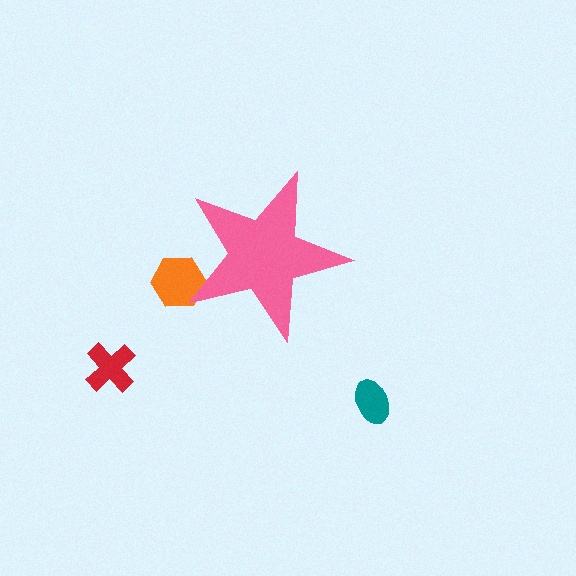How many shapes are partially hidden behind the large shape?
1 shape is partially hidden.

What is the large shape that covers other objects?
A pink star.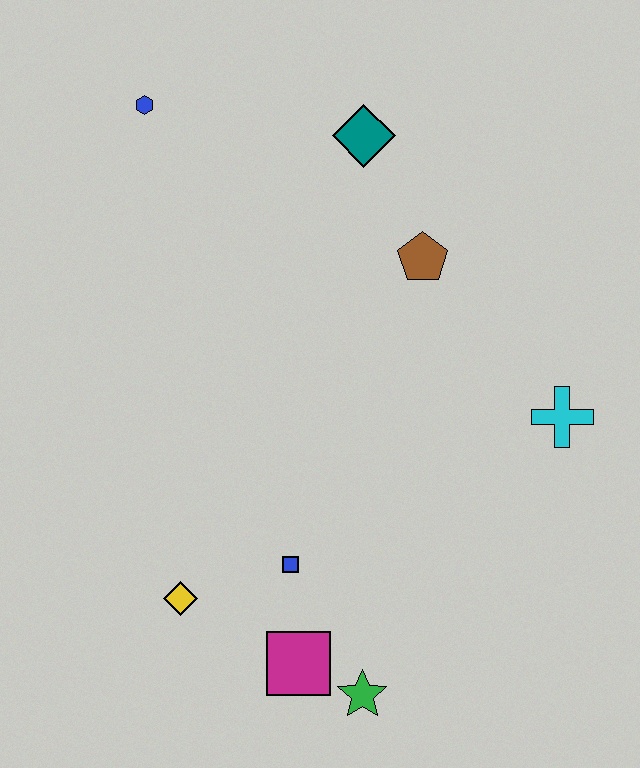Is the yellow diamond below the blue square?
Yes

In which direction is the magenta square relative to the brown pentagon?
The magenta square is below the brown pentagon.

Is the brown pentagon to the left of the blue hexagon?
No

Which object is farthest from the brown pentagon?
The green star is farthest from the brown pentagon.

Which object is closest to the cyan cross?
The brown pentagon is closest to the cyan cross.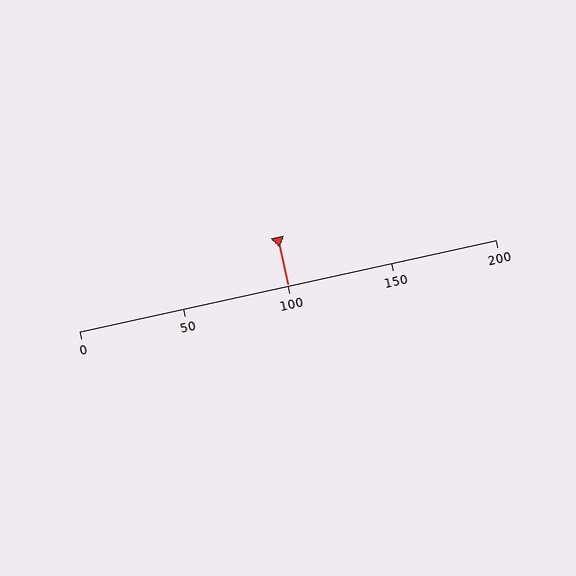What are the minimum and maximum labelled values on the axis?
The axis runs from 0 to 200.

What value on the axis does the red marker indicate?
The marker indicates approximately 100.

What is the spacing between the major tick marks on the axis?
The major ticks are spaced 50 apart.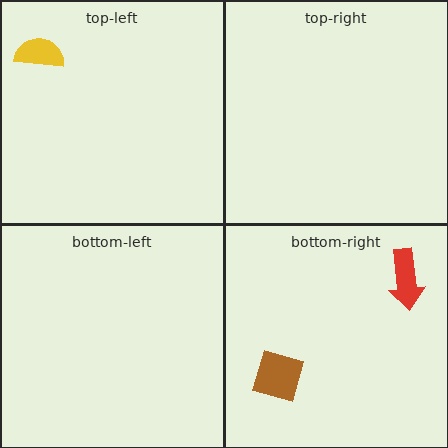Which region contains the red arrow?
The bottom-right region.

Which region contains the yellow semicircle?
The top-left region.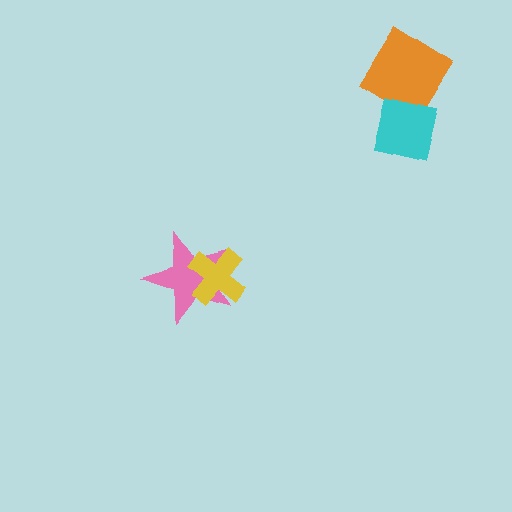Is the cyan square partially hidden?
No, no other shape covers it.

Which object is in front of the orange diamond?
The cyan square is in front of the orange diamond.